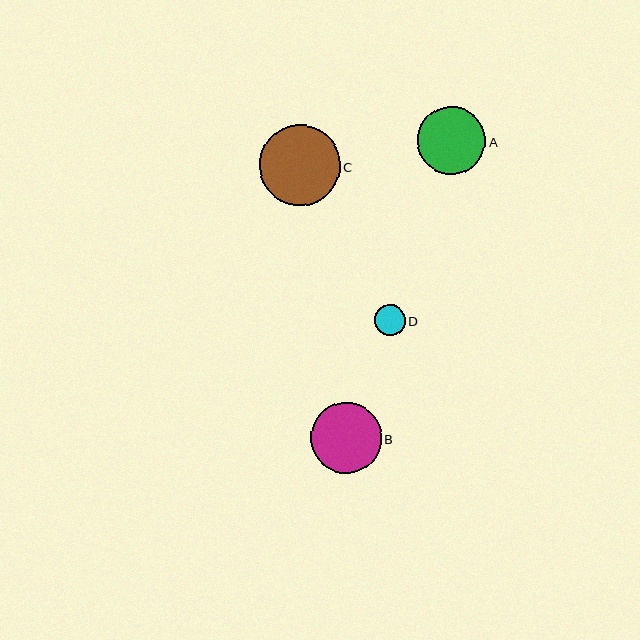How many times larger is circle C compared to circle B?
Circle C is approximately 1.1 times the size of circle B.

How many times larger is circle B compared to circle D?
Circle B is approximately 2.3 times the size of circle D.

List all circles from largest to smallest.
From largest to smallest: C, B, A, D.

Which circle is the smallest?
Circle D is the smallest with a size of approximately 31 pixels.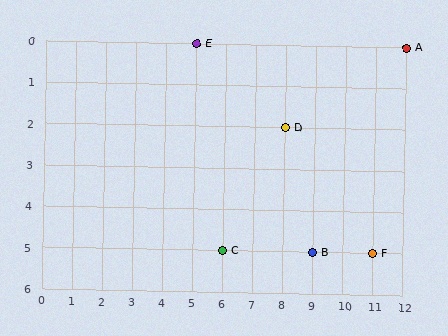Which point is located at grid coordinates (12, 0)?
Point A is at (12, 0).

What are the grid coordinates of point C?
Point C is at grid coordinates (6, 5).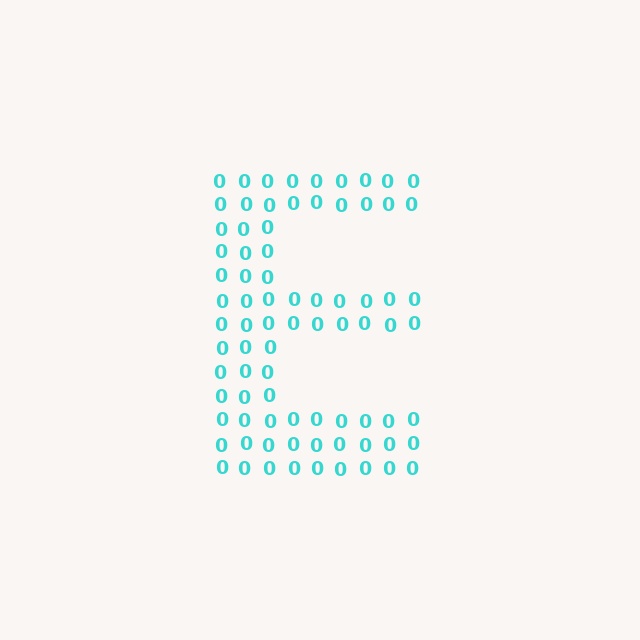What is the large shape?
The large shape is the letter E.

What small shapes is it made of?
It is made of small digit 0's.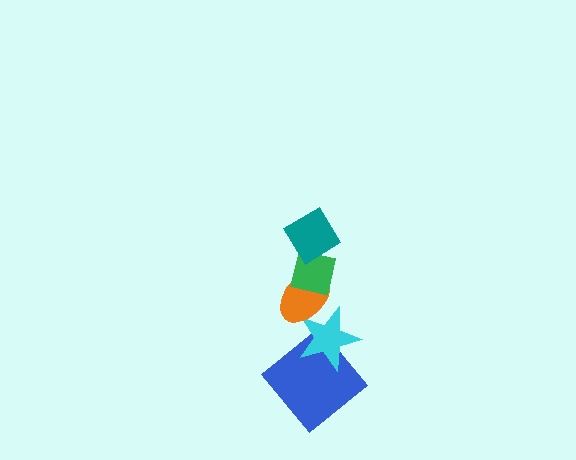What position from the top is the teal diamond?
The teal diamond is 1st from the top.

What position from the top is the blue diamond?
The blue diamond is 5th from the top.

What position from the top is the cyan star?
The cyan star is 4th from the top.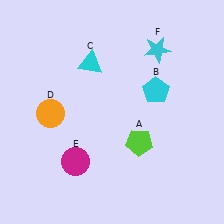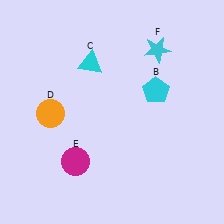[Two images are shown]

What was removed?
The lime pentagon (A) was removed in Image 2.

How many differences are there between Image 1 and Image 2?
There is 1 difference between the two images.